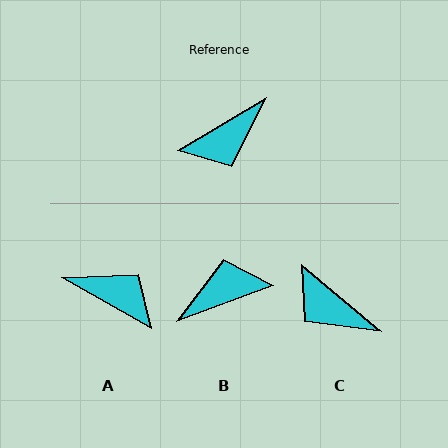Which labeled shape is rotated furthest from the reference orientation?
B, about 170 degrees away.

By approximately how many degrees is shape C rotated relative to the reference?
Approximately 70 degrees clockwise.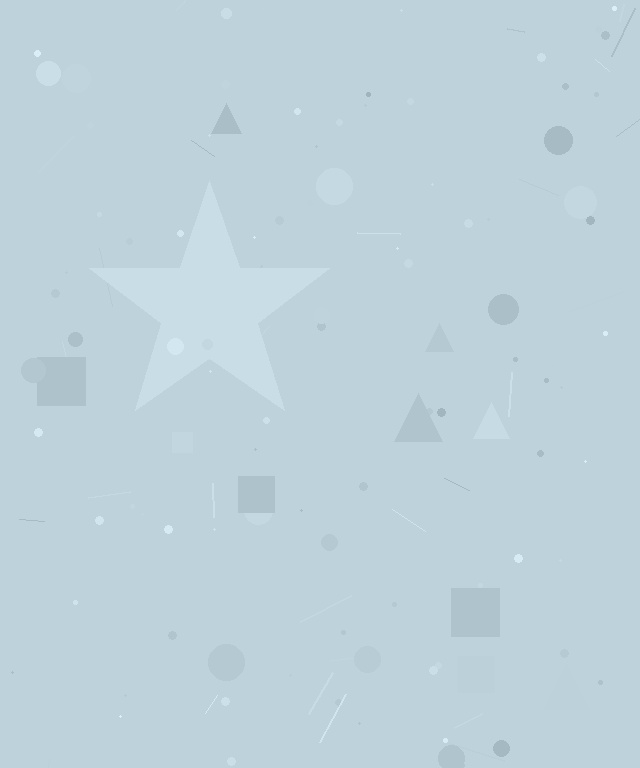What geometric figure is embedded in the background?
A star is embedded in the background.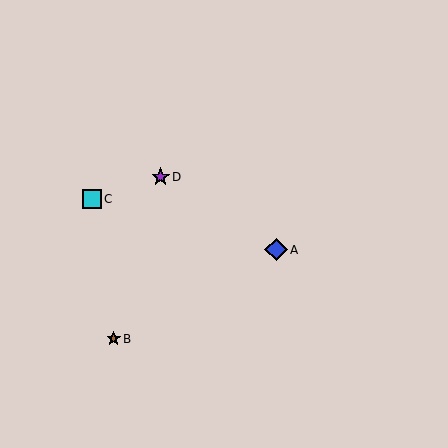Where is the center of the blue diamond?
The center of the blue diamond is at (276, 250).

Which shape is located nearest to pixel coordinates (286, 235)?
The blue diamond (labeled A) at (276, 250) is nearest to that location.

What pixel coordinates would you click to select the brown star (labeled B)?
Click at (114, 339) to select the brown star B.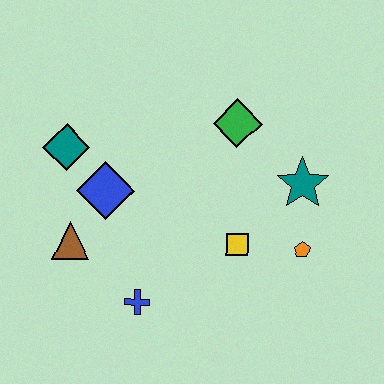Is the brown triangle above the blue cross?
Yes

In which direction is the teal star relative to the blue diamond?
The teal star is to the right of the blue diamond.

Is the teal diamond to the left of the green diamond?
Yes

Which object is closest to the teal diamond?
The blue diamond is closest to the teal diamond.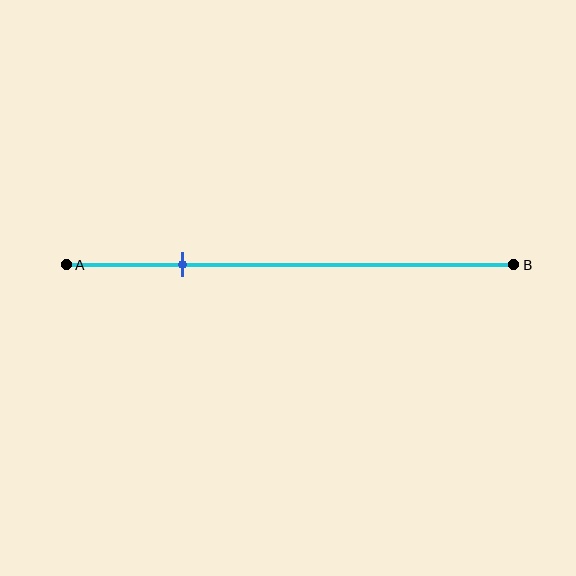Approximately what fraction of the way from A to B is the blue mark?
The blue mark is approximately 25% of the way from A to B.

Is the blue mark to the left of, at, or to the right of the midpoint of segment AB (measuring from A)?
The blue mark is to the left of the midpoint of segment AB.